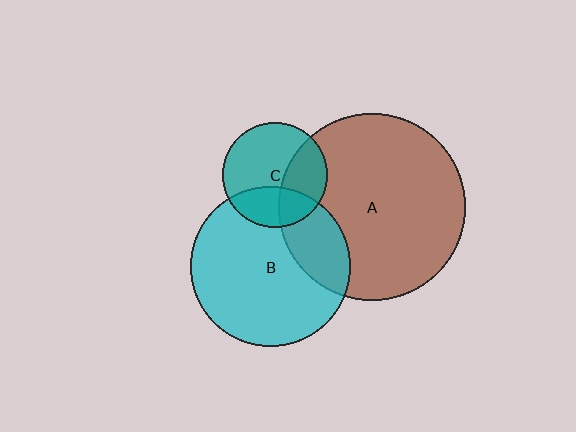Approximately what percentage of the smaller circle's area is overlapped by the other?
Approximately 30%.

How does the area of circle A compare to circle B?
Approximately 1.4 times.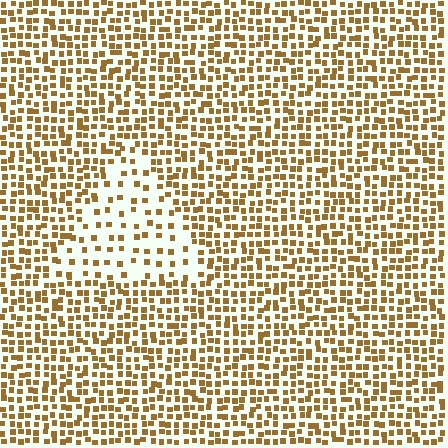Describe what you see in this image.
The image contains small brown elements arranged at two different densities. A triangle-shaped region is visible where the elements are less densely packed than the surrounding area.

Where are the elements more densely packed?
The elements are more densely packed outside the triangle boundary.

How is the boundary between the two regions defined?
The boundary is defined by a change in element density (approximately 2.4x ratio). All elements are the same color, size, and shape.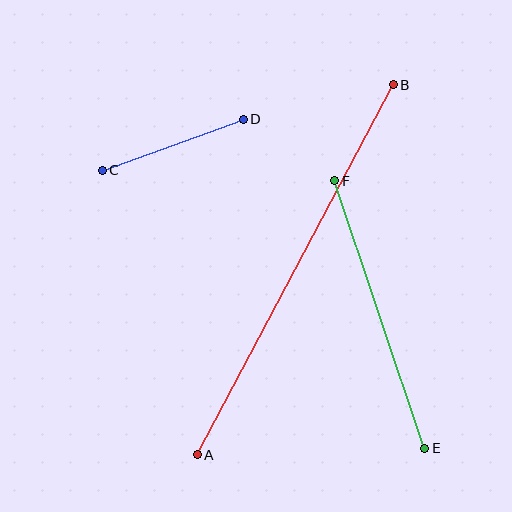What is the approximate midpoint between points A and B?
The midpoint is at approximately (295, 270) pixels.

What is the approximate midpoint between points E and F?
The midpoint is at approximately (380, 314) pixels.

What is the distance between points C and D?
The distance is approximately 150 pixels.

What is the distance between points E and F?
The distance is approximately 282 pixels.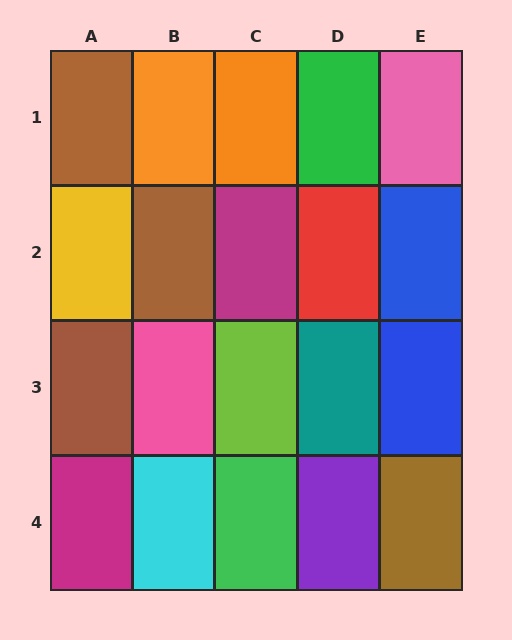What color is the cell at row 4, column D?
Purple.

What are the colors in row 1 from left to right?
Brown, orange, orange, green, pink.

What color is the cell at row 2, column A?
Yellow.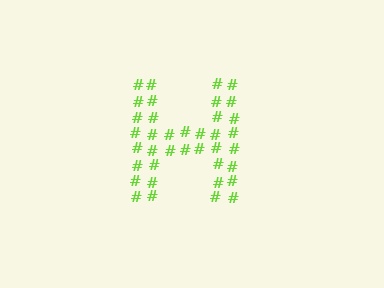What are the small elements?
The small elements are hash symbols.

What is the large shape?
The large shape is the letter H.